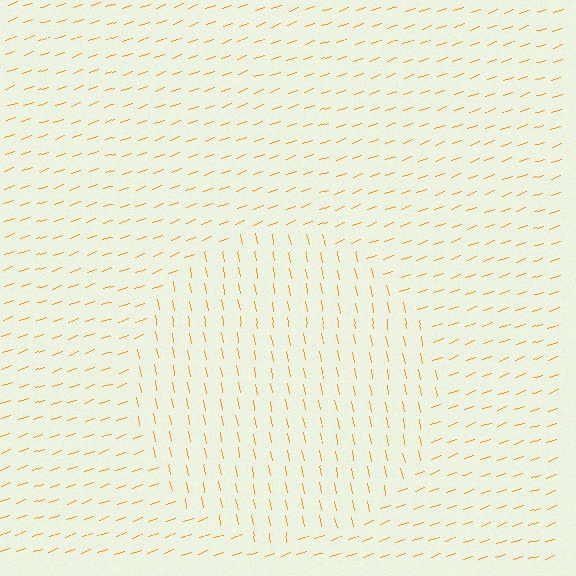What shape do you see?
I see a circle.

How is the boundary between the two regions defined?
The boundary is defined purely by a change in line orientation (approximately 81 degrees difference). All lines are the same color and thickness.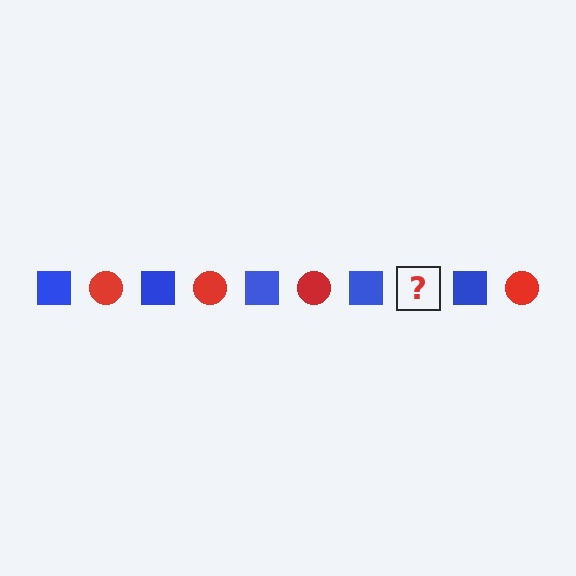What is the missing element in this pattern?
The missing element is a red circle.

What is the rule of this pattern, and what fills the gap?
The rule is that the pattern alternates between blue square and red circle. The gap should be filled with a red circle.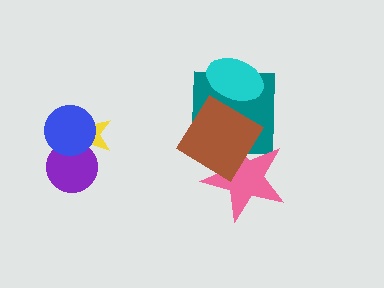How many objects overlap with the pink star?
2 objects overlap with the pink star.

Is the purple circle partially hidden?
Yes, it is partially covered by another shape.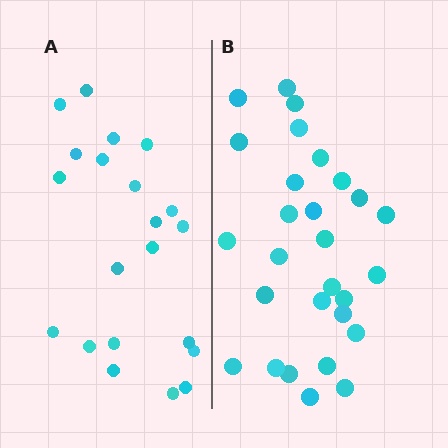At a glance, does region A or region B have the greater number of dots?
Region B (the right region) has more dots.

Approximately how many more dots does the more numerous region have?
Region B has roughly 8 or so more dots than region A.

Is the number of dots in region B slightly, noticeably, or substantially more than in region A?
Region B has noticeably more, but not dramatically so. The ratio is roughly 1.3 to 1.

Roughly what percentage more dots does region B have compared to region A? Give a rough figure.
About 35% more.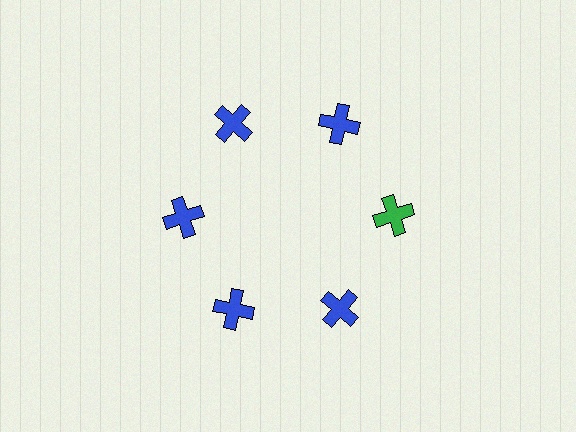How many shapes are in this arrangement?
There are 6 shapes arranged in a ring pattern.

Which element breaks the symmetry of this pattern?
The green cross at roughly the 3 o'clock position breaks the symmetry. All other shapes are blue crosses.